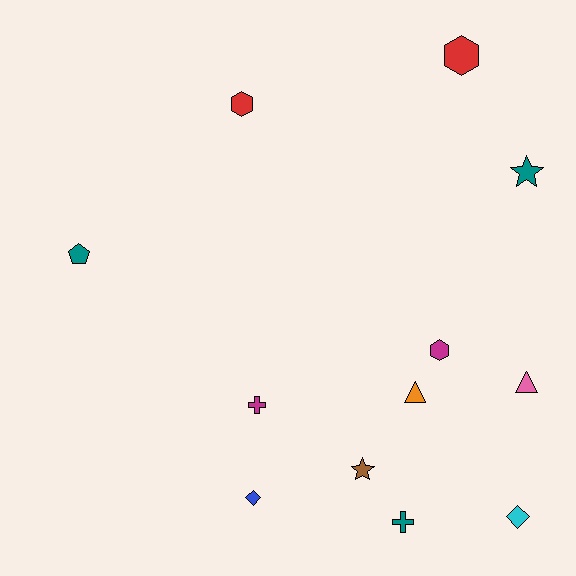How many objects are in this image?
There are 12 objects.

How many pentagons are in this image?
There is 1 pentagon.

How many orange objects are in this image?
There is 1 orange object.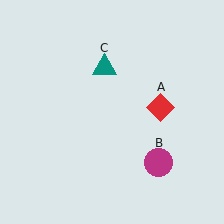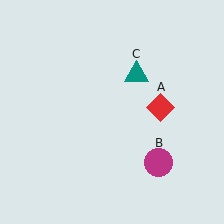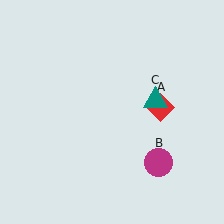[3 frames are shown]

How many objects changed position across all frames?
1 object changed position: teal triangle (object C).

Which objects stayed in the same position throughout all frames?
Red diamond (object A) and magenta circle (object B) remained stationary.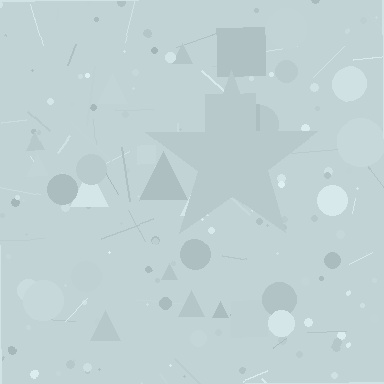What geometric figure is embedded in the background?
A star is embedded in the background.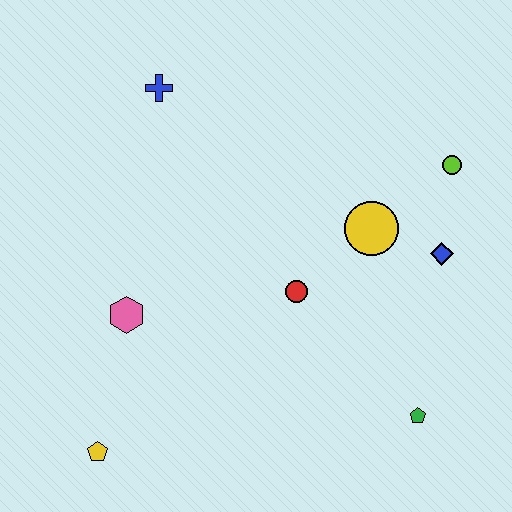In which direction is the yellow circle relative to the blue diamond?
The yellow circle is to the left of the blue diamond.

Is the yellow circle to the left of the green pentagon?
Yes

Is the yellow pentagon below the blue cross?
Yes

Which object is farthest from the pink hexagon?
The lime circle is farthest from the pink hexagon.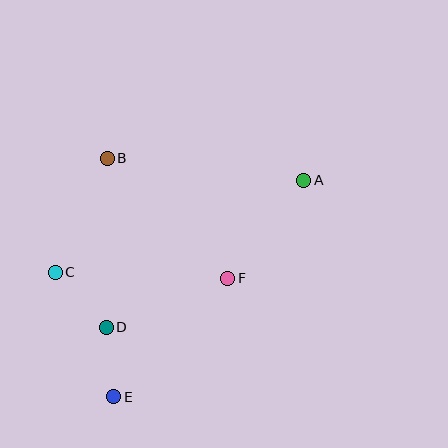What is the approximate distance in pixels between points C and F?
The distance between C and F is approximately 172 pixels.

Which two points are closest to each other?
Points D and E are closest to each other.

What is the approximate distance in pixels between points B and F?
The distance between B and F is approximately 170 pixels.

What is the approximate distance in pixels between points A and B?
The distance between A and B is approximately 198 pixels.